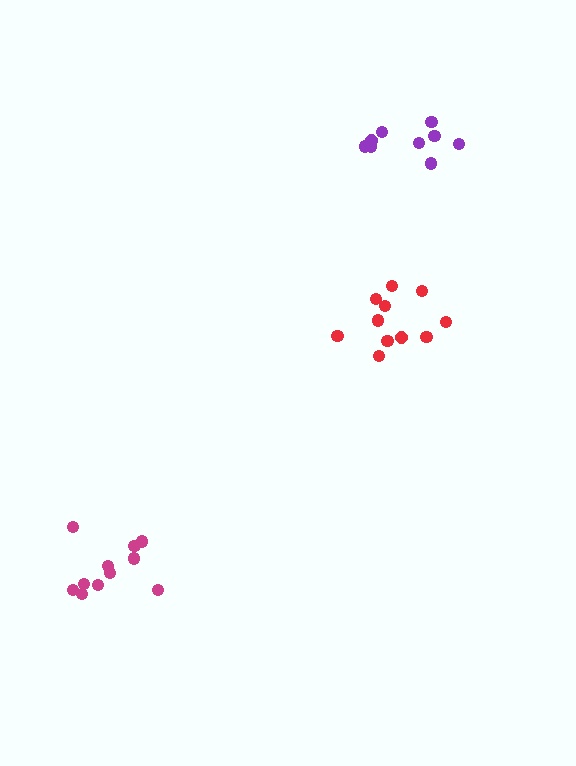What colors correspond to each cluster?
The clusters are colored: magenta, purple, red.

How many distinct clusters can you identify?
There are 3 distinct clusters.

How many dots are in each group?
Group 1: 11 dots, Group 2: 9 dots, Group 3: 11 dots (31 total).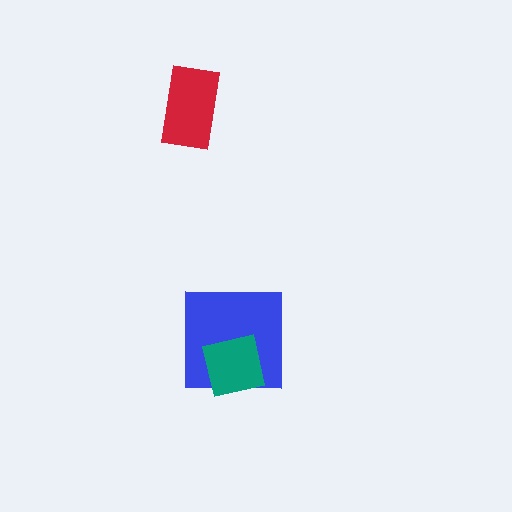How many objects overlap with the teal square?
1 object overlaps with the teal square.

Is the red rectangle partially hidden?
No, no other shape covers it.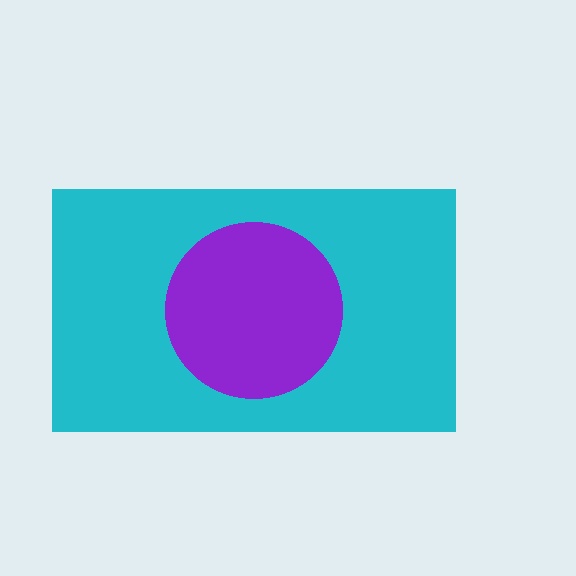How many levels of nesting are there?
2.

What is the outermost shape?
The cyan rectangle.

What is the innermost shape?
The purple circle.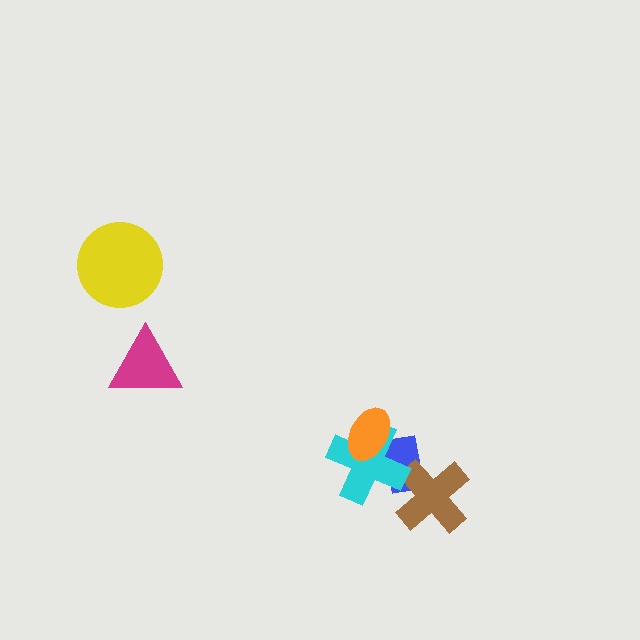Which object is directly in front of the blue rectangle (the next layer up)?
The brown cross is directly in front of the blue rectangle.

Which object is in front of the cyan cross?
The orange ellipse is in front of the cyan cross.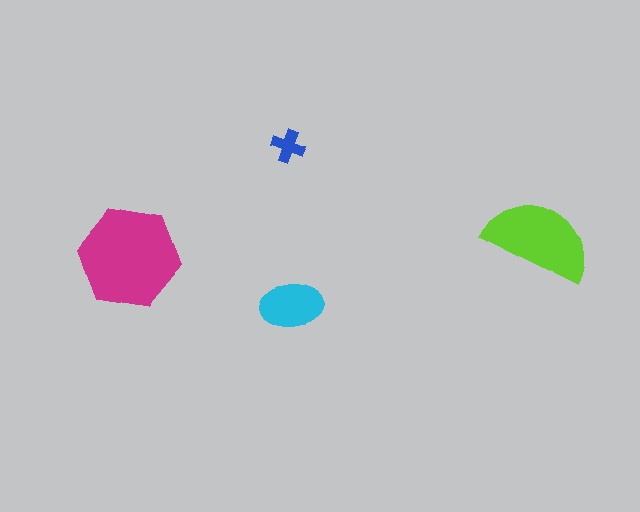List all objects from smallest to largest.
The blue cross, the cyan ellipse, the lime semicircle, the magenta hexagon.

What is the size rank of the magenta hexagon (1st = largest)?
1st.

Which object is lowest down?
The cyan ellipse is bottommost.